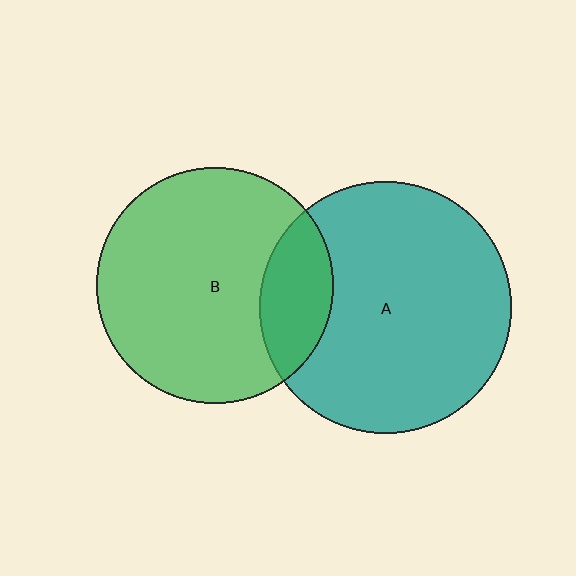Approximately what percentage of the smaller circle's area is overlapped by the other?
Approximately 20%.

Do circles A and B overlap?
Yes.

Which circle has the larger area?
Circle A (teal).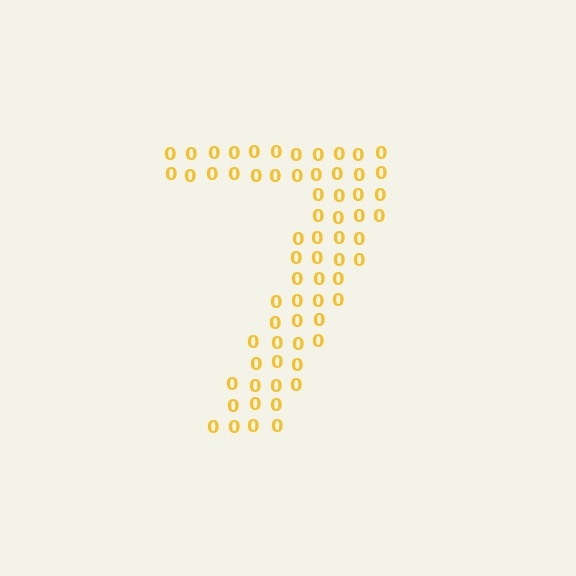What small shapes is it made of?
It is made of small digit 0's.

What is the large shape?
The large shape is the digit 7.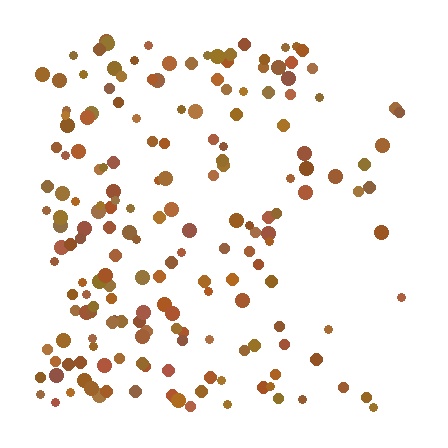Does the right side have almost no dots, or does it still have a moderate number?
Still a moderate number, just noticeably fewer than the left.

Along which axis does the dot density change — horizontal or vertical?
Horizontal.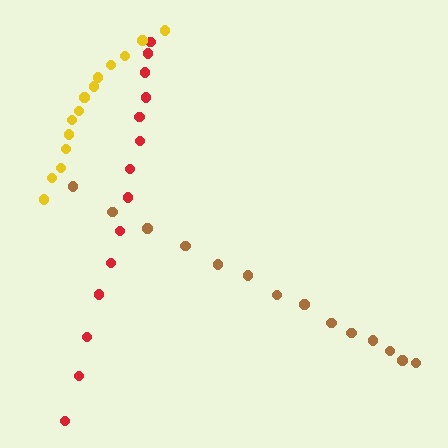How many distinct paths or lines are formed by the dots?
There are 3 distinct paths.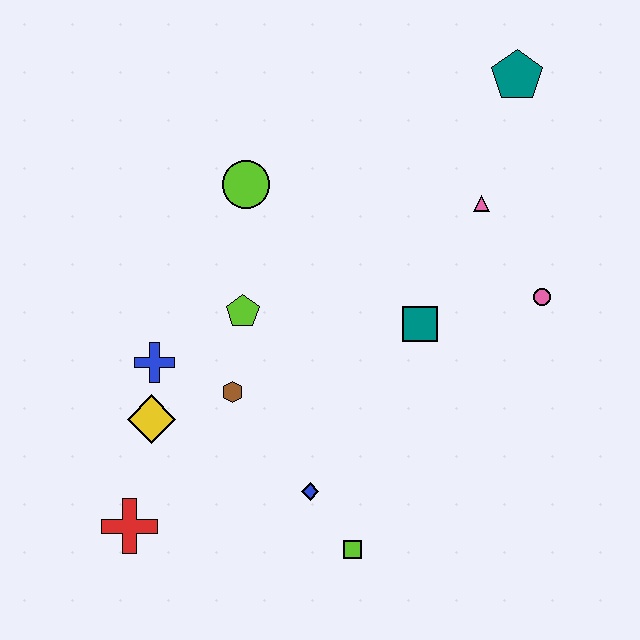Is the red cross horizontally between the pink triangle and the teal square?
No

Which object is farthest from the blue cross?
The teal pentagon is farthest from the blue cross.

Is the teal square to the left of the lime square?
No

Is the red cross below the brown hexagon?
Yes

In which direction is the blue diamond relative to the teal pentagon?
The blue diamond is below the teal pentagon.